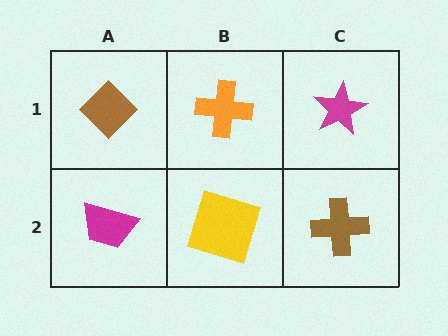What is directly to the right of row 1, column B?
A magenta star.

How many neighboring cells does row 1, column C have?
2.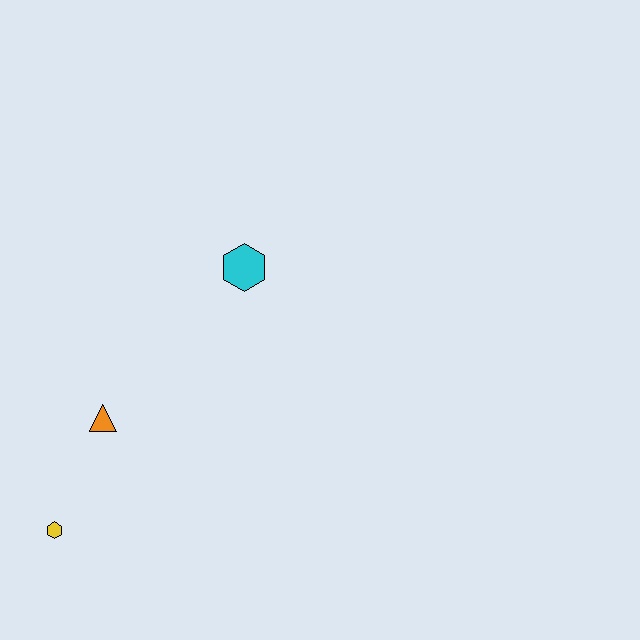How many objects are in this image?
There are 3 objects.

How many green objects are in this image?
There are no green objects.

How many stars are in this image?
There are no stars.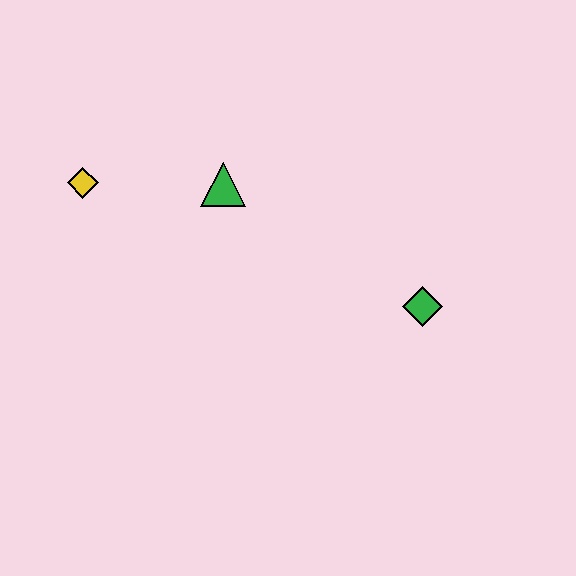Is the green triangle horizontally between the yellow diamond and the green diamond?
Yes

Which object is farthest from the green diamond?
The yellow diamond is farthest from the green diamond.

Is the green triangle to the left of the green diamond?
Yes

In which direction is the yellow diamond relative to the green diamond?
The yellow diamond is to the left of the green diamond.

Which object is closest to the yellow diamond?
The green triangle is closest to the yellow diamond.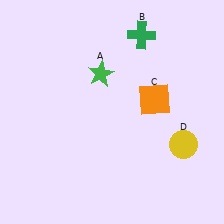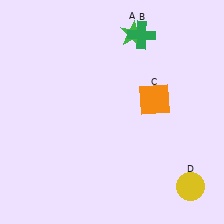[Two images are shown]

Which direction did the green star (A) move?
The green star (A) moved up.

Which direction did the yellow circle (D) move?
The yellow circle (D) moved down.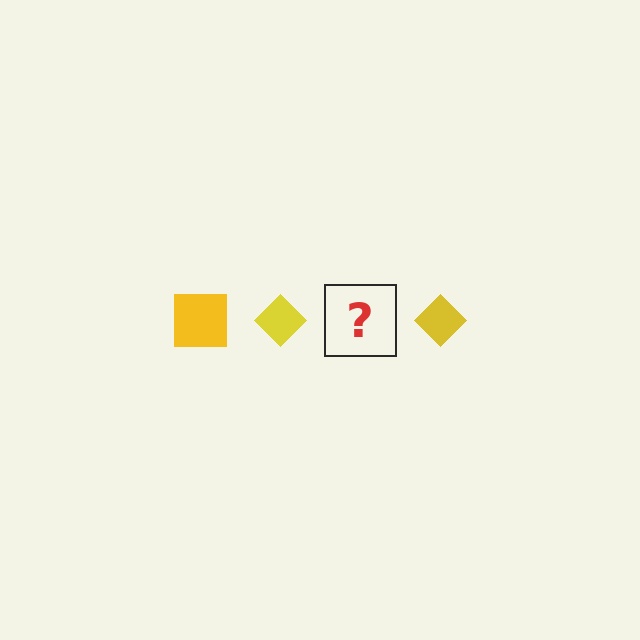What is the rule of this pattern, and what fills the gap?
The rule is that the pattern cycles through square, diamond shapes in yellow. The gap should be filled with a yellow square.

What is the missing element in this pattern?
The missing element is a yellow square.